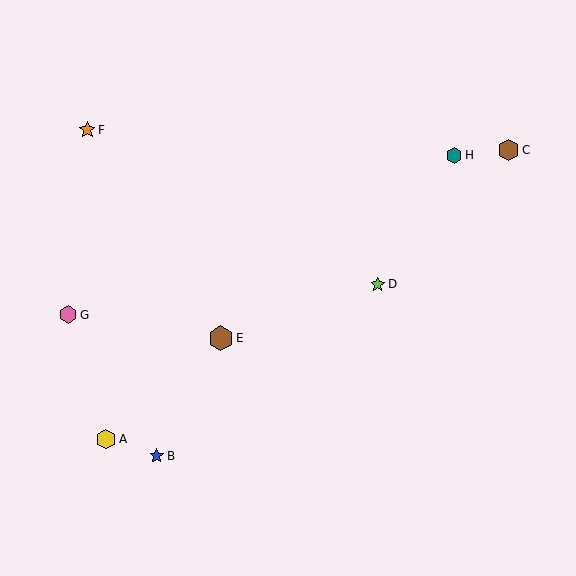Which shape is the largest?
The brown hexagon (labeled E) is the largest.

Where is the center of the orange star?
The center of the orange star is at (87, 130).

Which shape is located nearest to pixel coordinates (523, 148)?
The brown hexagon (labeled C) at (508, 150) is nearest to that location.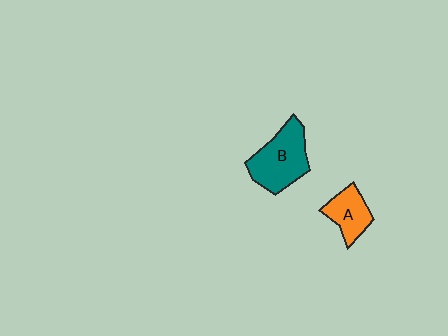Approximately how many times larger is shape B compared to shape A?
Approximately 1.7 times.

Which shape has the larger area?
Shape B (teal).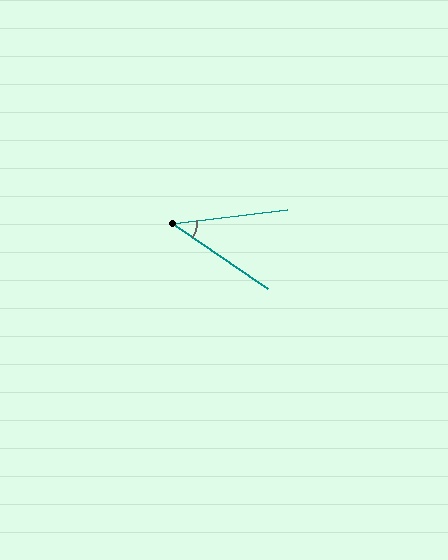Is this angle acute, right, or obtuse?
It is acute.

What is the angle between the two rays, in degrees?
Approximately 42 degrees.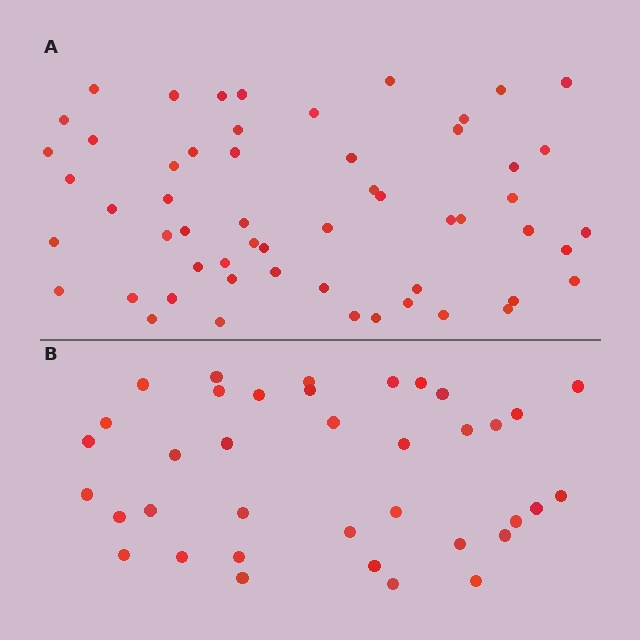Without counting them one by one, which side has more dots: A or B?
Region A (the top region) has more dots.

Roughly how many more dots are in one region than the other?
Region A has approximately 20 more dots than region B.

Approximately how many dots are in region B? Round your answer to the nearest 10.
About 40 dots. (The exact count is 37, which rounds to 40.)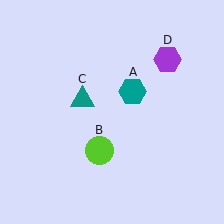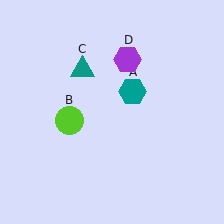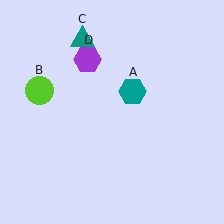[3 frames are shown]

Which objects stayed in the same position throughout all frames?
Teal hexagon (object A) remained stationary.